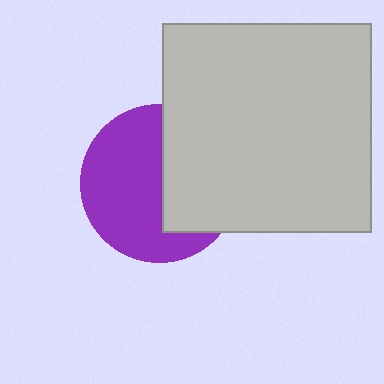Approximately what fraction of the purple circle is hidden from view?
Roughly 42% of the purple circle is hidden behind the light gray square.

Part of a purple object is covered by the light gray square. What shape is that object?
It is a circle.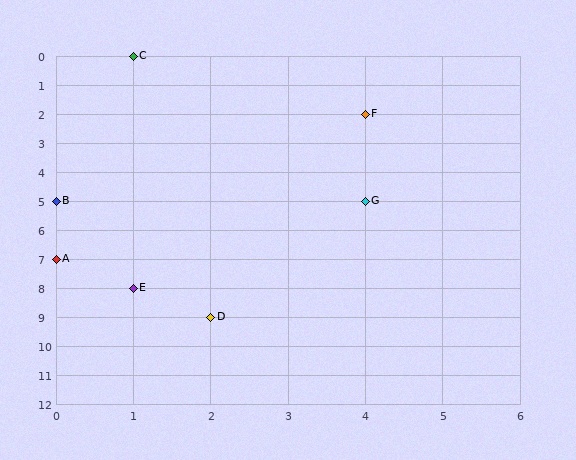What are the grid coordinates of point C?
Point C is at grid coordinates (1, 0).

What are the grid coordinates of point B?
Point B is at grid coordinates (0, 5).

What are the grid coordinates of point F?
Point F is at grid coordinates (4, 2).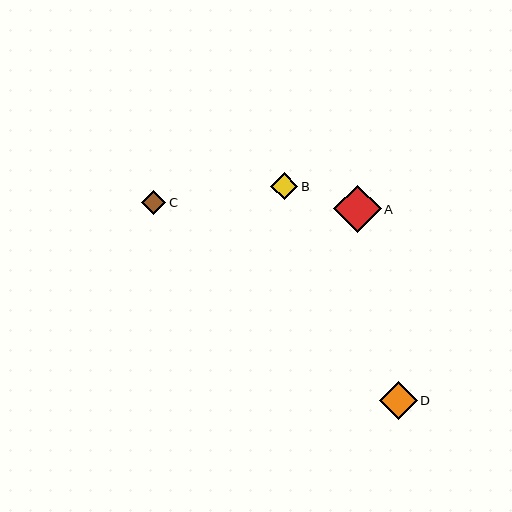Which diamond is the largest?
Diamond A is the largest with a size of approximately 47 pixels.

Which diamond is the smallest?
Diamond C is the smallest with a size of approximately 24 pixels.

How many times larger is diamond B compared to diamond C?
Diamond B is approximately 1.1 times the size of diamond C.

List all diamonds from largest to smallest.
From largest to smallest: A, D, B, C.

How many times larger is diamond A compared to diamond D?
Diamond A is approximately 1.2 times the size of diamond D.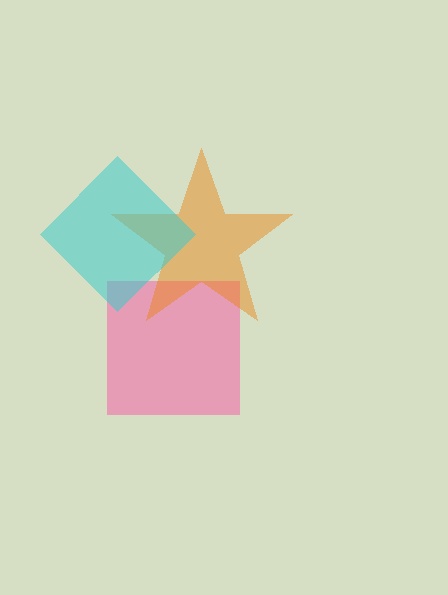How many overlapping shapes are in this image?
There are 3 overlapping shapes in the image.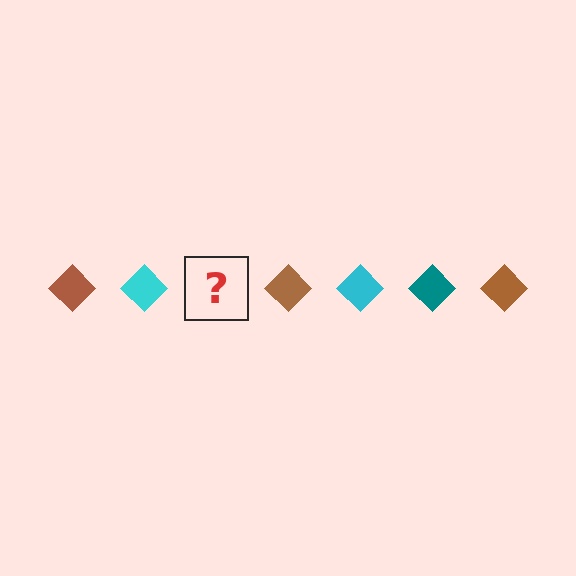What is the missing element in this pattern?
The missing element is a teal diamond.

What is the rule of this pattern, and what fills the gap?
The rule is that the pattern cycles through brown, cyan, teal diamonds. The gap should be filled with a teal diamond.